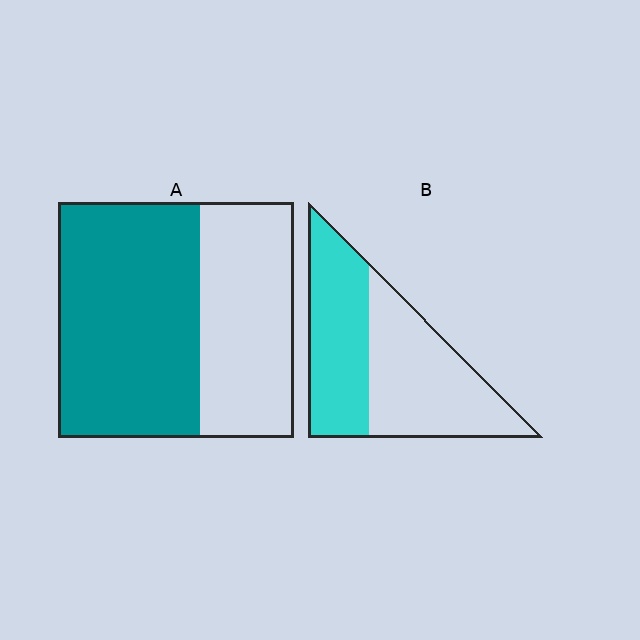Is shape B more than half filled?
No.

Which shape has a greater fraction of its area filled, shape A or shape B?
Shape A.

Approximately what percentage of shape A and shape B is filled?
A is approximately 60% and B is approximately 45%.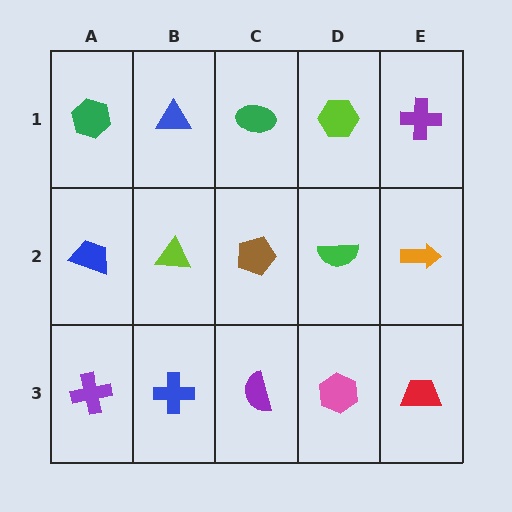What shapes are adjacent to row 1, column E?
An orange arrow (row 2, column E), a lime hexagon (row 1, column D).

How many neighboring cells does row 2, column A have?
3.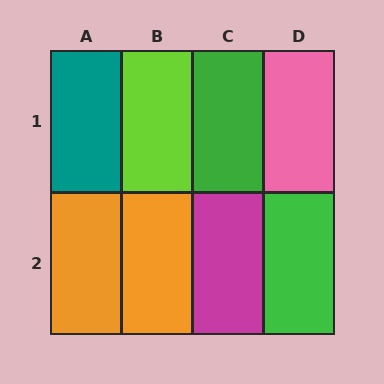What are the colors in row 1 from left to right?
Teal, lime, green, pink.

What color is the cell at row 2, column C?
Magenta.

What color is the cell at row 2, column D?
Green.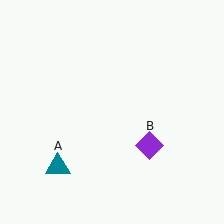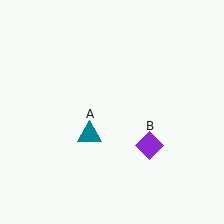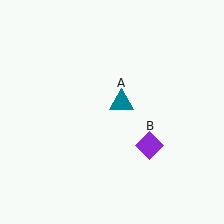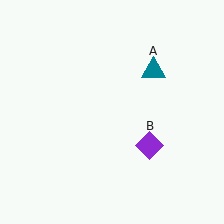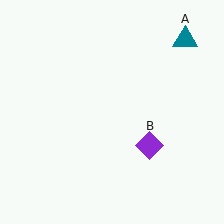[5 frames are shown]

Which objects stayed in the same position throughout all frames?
Purple diamond (object B) remained stationary.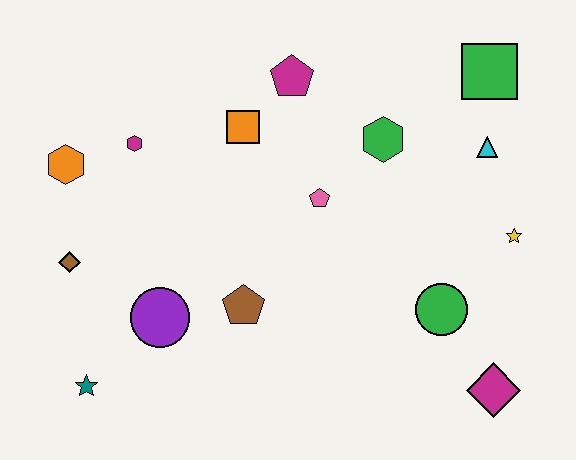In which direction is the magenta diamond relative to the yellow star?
The magenta diamond is below the yellow star.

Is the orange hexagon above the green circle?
Yes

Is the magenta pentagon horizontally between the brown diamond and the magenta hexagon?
No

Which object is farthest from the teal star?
The green square is farthest from the teal star.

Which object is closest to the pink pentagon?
The green hexagon is closest to the pink pentagon.